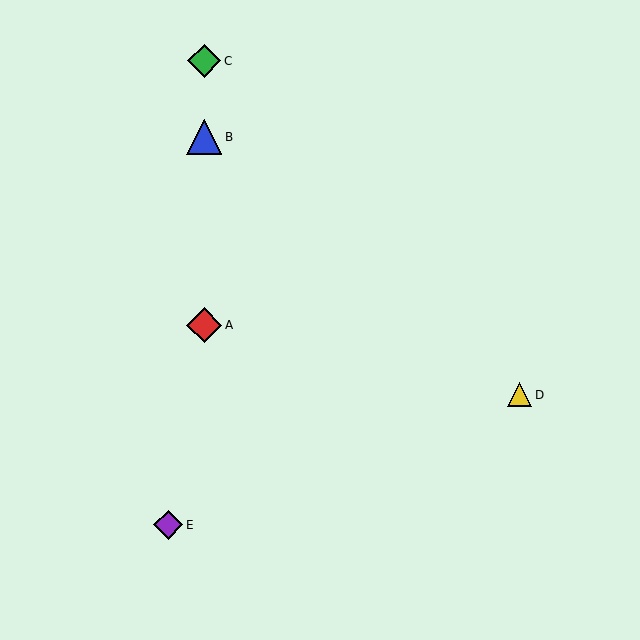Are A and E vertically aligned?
No, A is at x≈204 and E is at x≈168.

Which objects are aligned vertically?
Objects A, B, C are aligned vertically.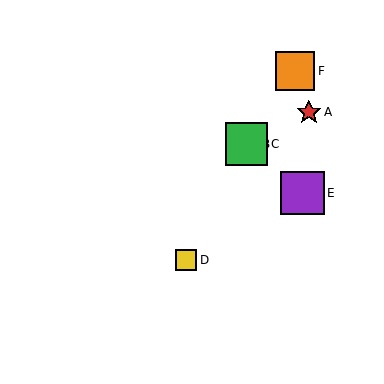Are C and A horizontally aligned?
No, C is at y≈144 and A is at y≈112.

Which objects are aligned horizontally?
Objects B, C are aligned horizontally.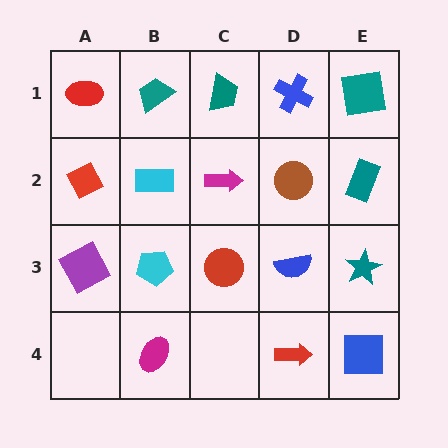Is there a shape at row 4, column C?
No, that cell is empty.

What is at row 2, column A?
A red diamond.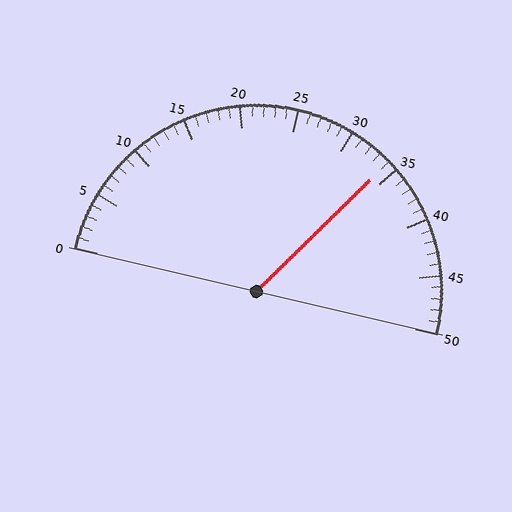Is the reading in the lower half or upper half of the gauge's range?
The reading is in the upper half of the range (0 to 50).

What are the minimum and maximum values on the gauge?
The gauge ranges from 0 to 50.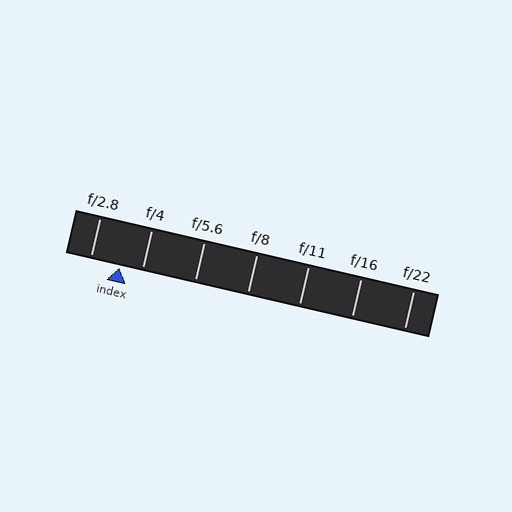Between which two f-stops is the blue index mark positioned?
The index mark is between f/2.8 and f/4.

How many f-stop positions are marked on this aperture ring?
There are 7 f-stop positions marked.